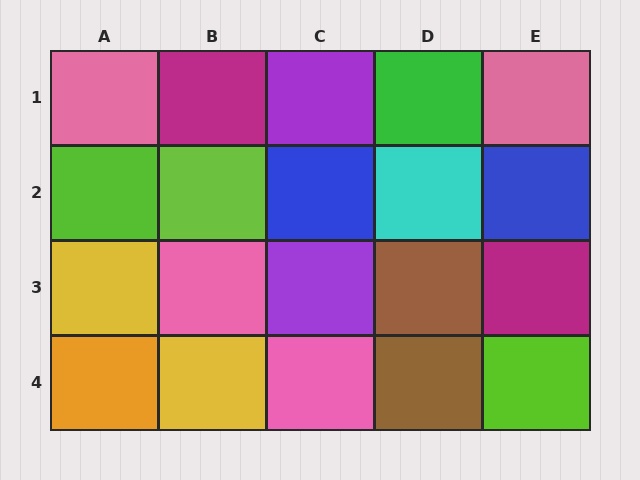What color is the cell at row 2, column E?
Blue.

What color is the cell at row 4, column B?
Yellow.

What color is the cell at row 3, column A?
Yellow.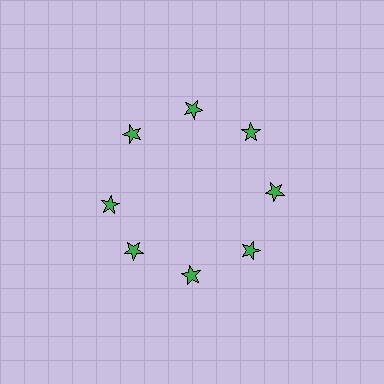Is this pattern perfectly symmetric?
No. The 8 green stars are arranged in a ring, but one element near the 9 o'clock position is rotated out of alignment along the ring, breaking the 8-fold rotational symmetry.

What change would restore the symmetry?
The symmetry would be restored by rotating it back into even spacing with its neighbors so that all 8 stars sit at equal angles and equal distance from the center.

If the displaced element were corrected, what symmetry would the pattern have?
It would have 8-fold rotational symmetry — the pattern would map onto itself every 45 degrees.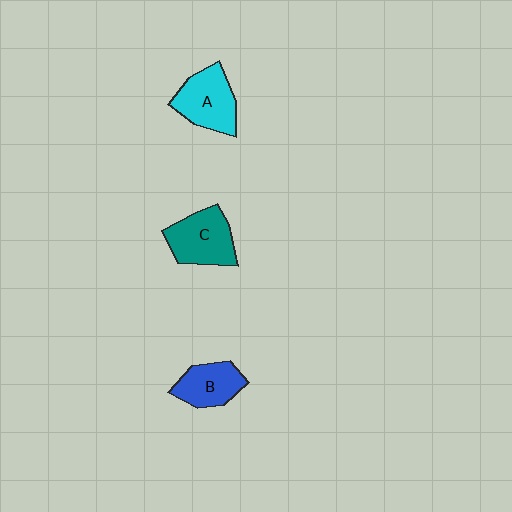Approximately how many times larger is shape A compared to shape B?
Approximately 1.3 times.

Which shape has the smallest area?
Shape B (blue).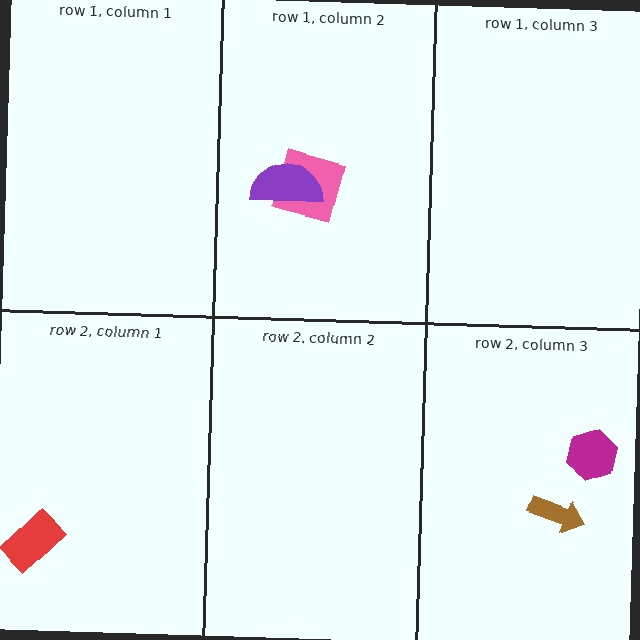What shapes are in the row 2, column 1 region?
The red rectangle.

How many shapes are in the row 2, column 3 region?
2.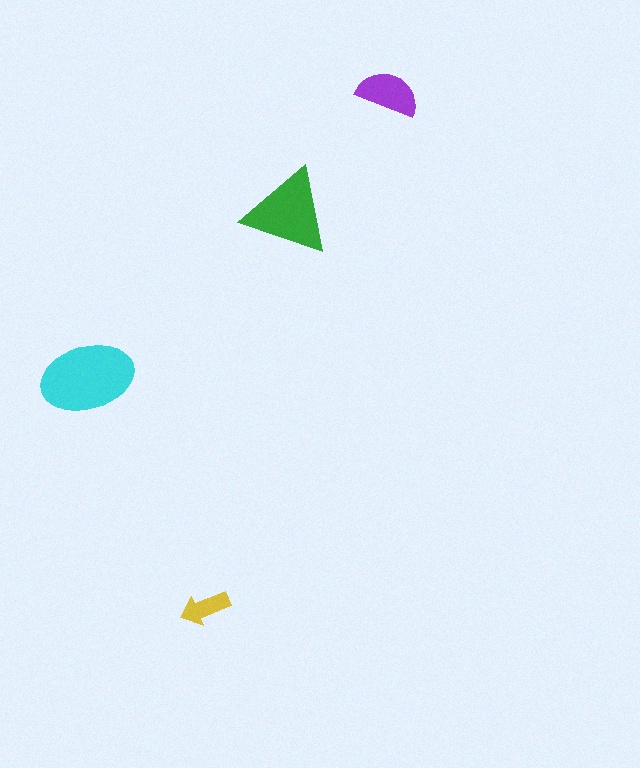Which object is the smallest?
The yellow arrow.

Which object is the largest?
The cyan ellipse.